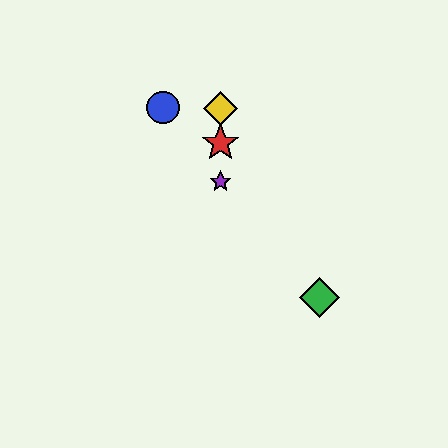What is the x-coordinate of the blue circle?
The blue circle is at x≈163.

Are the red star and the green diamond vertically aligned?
No, the red star is at x≈221 and the green diamond is at x≈319.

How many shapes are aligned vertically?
3 shapes (the red star, the yellow diamond, the purple star) are aligned vertically.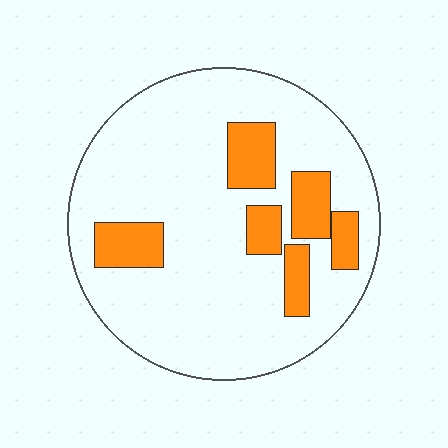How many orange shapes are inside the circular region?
6.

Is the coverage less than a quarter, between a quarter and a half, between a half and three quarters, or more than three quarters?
Less than a quarter.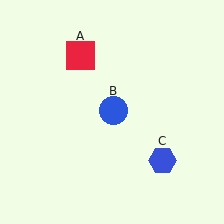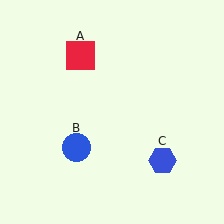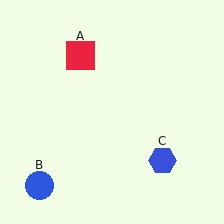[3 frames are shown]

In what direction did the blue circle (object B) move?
The blue circle (object B) moved down and to the left.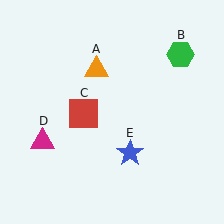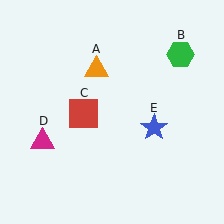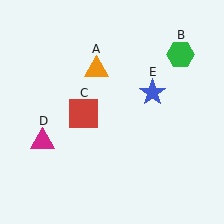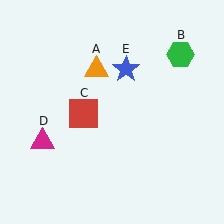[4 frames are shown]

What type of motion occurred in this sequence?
The blue star (object E) rotated counterclockwise around the center of the scene.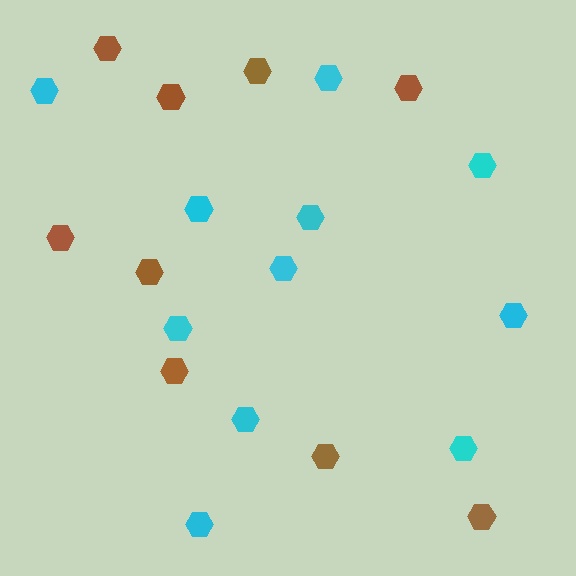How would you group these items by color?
There are 2 groups: one group of cyan hexagons (11) and one group of brown hexagons (9).